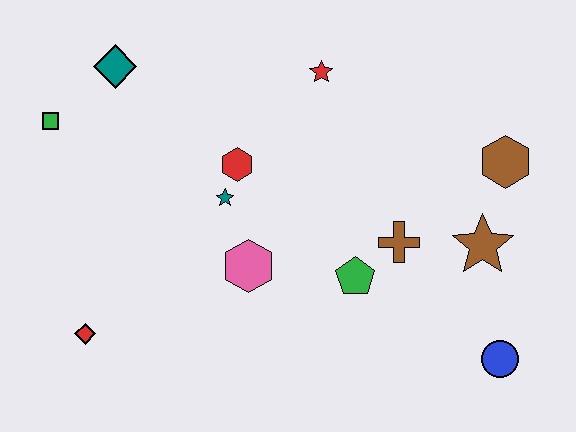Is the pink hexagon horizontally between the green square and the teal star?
No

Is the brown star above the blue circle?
Yes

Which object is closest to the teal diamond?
The green square is closest to the teal diamond.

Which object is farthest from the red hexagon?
The blue circle is farthest from the red hexagon.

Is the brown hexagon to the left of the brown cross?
No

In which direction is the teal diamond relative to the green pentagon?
The teal diamond is to the left of the green pentagon.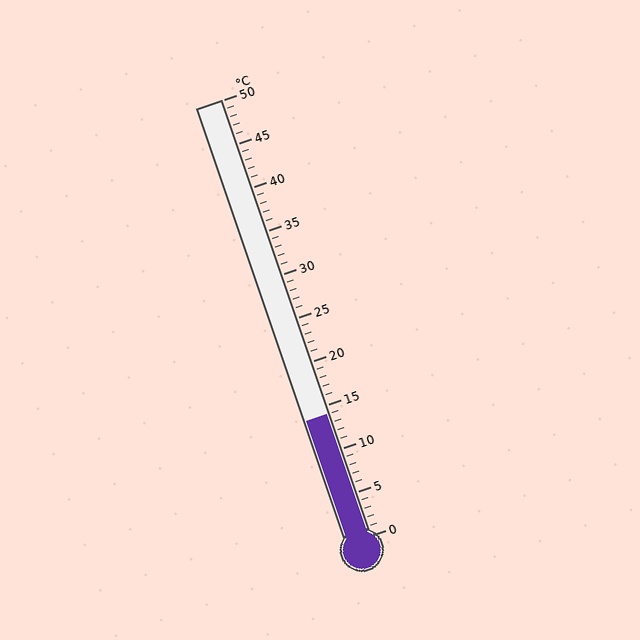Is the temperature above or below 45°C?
The temperature is below 45°C.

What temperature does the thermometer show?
The thermometer shows approximately 14°C.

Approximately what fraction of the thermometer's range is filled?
The thermometer is filled to approximately 30% of its range.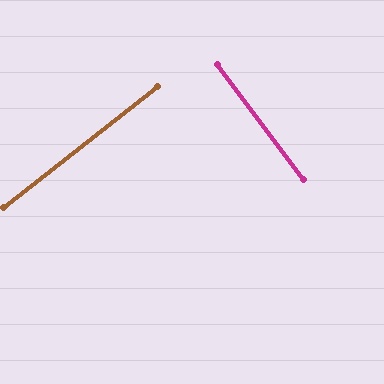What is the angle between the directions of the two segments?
Approximately 88 degrees.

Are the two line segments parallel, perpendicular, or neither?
Perpendicular — they meet at approximately 88°.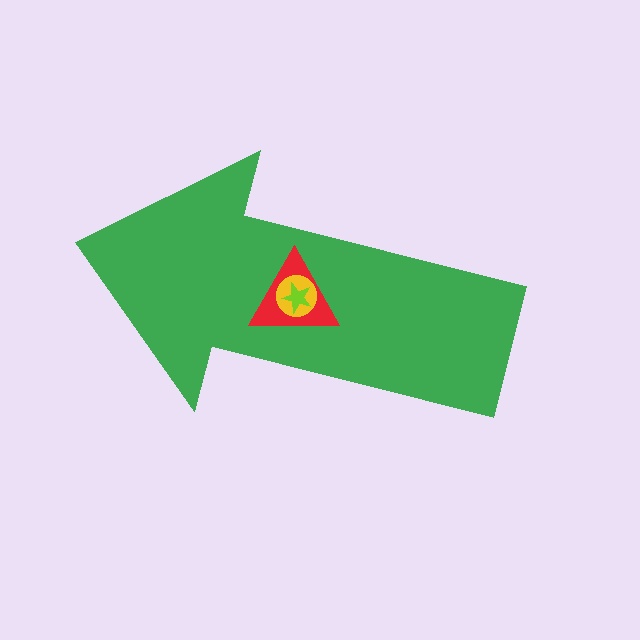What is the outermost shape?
The green arrow.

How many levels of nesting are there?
4.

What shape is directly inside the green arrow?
The red triangle.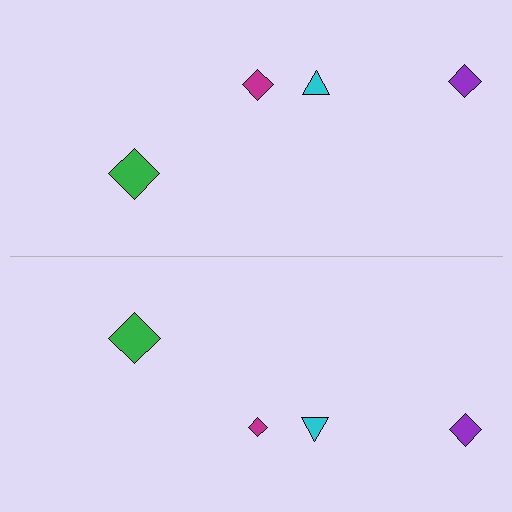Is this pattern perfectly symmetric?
No, the pattern is not perfectly symmetric. The magenta diamond on the bottom side has a different size than its mirror counterpart.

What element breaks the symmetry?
The magenta diamond on the bottom side has a different size than its mirror counterpart.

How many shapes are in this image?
There are 8 shapes in this image.